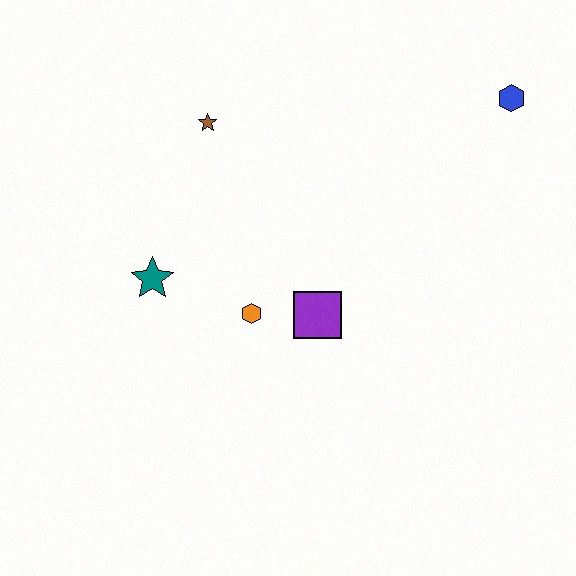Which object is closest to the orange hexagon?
The purple square is closest to the orange hexagon.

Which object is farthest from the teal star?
The blue hexagon is farthest from the teal star.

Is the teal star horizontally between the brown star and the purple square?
No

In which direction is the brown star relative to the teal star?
The brown star is above the teal star.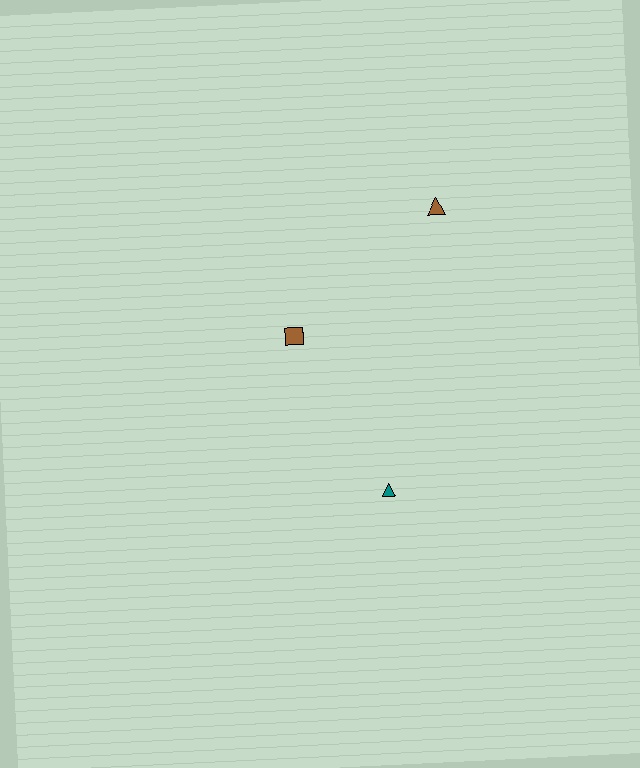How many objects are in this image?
There are 3 objects.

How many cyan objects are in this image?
There are no cyan objects.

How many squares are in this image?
There is 1 square.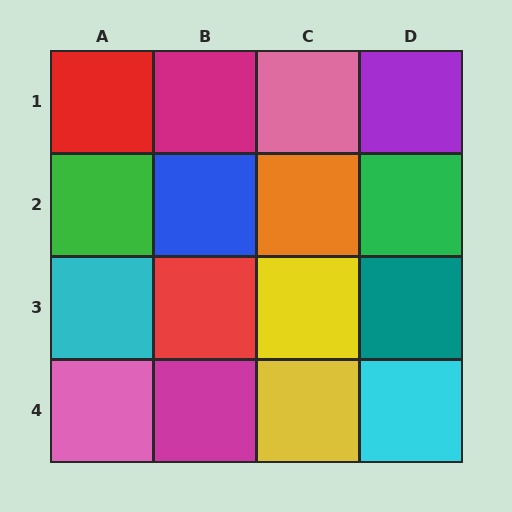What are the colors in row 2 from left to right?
Green, blue, orange, green.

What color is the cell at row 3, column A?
Cyan.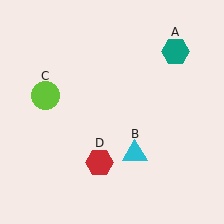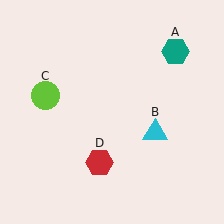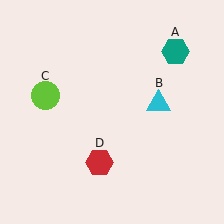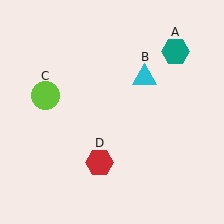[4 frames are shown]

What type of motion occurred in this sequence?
The cyan triangle (object B) rotated counterclockwise around the center of the scene.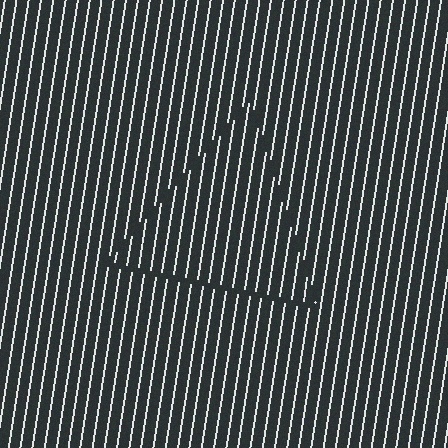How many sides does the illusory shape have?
3 sides — the line-ends trace a triangle.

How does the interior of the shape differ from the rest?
The interior of the shape contains the same grating, shifted by half a period — the contour is defined by the phase discontinuity where line-ends from the inner and outer gratings abut.